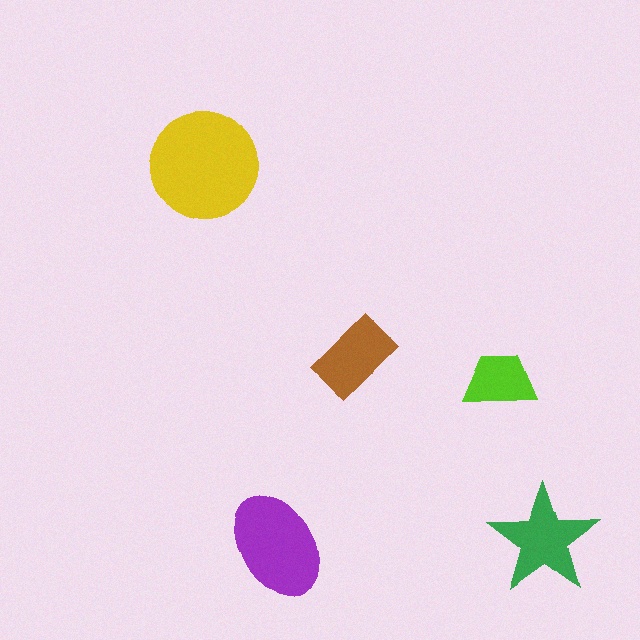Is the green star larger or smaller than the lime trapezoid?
Larger.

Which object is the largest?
The yellow circle.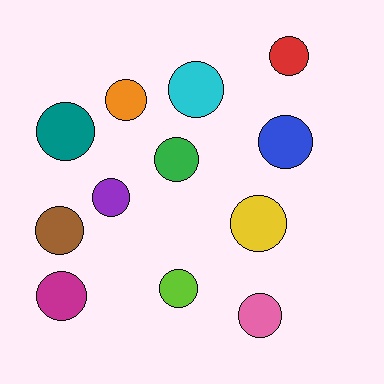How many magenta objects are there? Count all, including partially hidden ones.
There is 1 magenta object.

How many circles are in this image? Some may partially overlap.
There are 12 circles.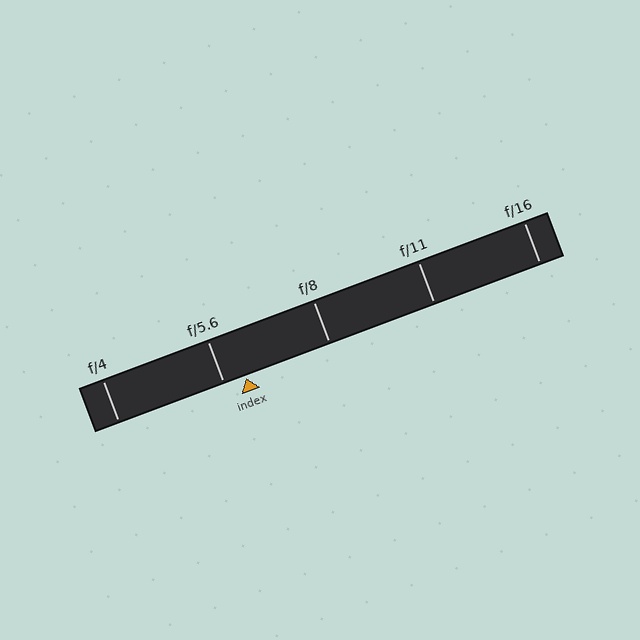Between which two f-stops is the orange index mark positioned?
The index mark is between f/5.6 and f/8.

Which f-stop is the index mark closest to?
The index mark is closest to f/5.6.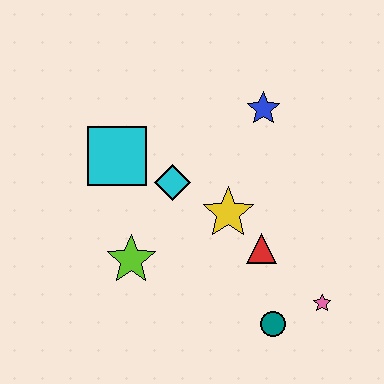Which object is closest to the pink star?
The teal circle is closest to the pink star.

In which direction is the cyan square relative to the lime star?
The cyan square is above the lime star.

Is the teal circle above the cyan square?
No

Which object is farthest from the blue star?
The teal circle is farthest from the blue star.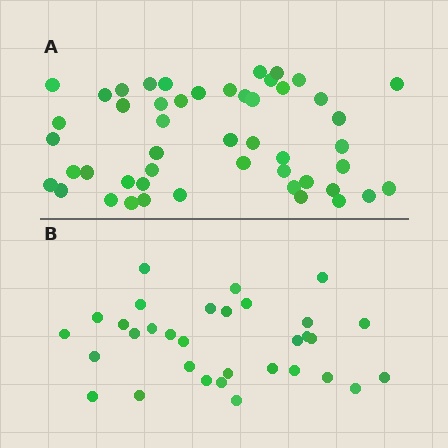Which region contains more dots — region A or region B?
Region A (the top region) has more dots.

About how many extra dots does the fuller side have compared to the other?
Region A has approximately 15 more dots than region B.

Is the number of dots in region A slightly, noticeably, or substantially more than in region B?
Region A has substantially more. The ratio is roughly 1.5 to 1.